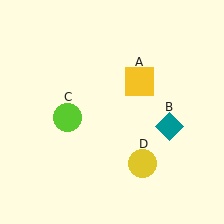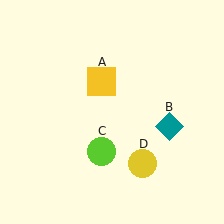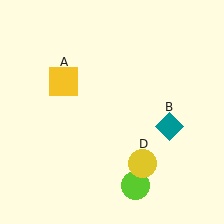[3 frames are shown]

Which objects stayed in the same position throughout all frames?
Teal diamond (object B) and yellow circle (object D) remained stationary.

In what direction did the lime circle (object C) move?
The lime circle (object C) moved down and to the right.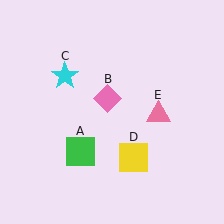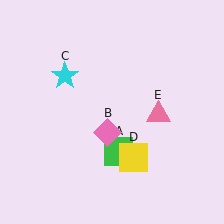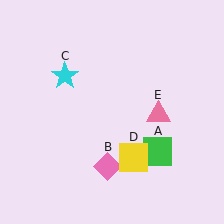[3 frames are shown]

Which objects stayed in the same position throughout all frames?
Cyan star (object C) and yellow square (object D) and pink triangle (object E) remained stationary.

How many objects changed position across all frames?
2 objects changed position: green square (object A), pink diamond (object B).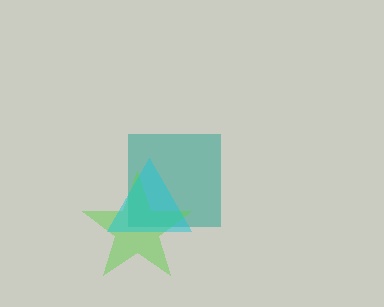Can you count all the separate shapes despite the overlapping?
Yes, there are 3 separate shapes.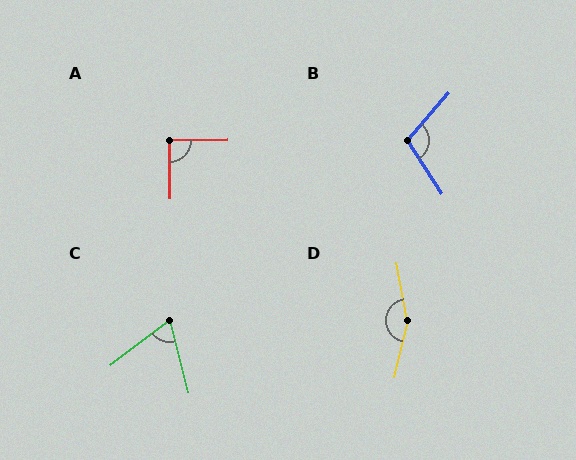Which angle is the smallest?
C, at approximately 67 degrees.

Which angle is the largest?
D, at approximately 157 degrees.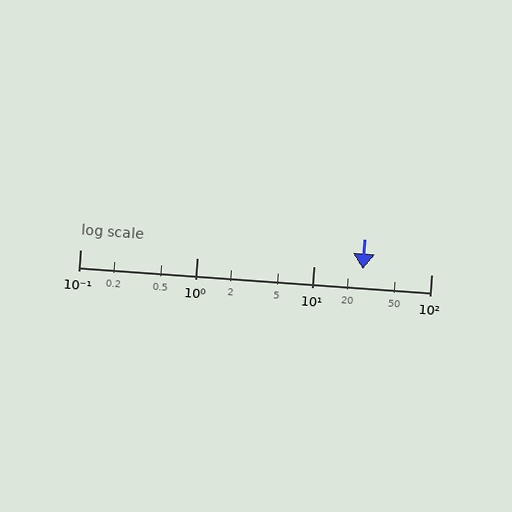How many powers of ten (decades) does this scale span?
The scale spans 3 decades, from 0.1 to 100.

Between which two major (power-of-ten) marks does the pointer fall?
The pointer is between 10 and 100.